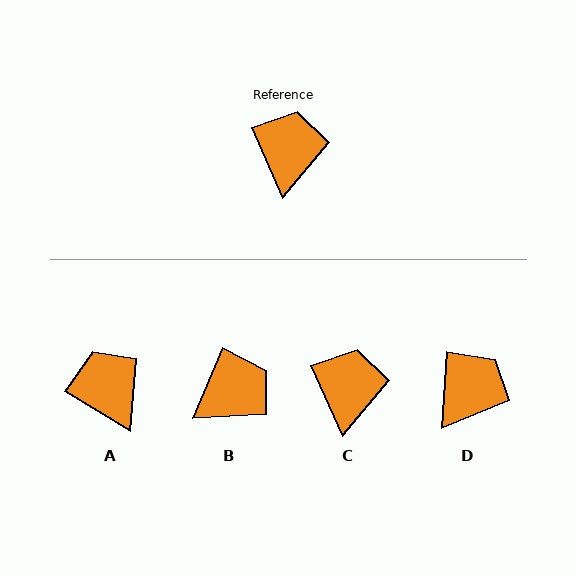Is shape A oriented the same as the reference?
No, it is off by about 35 degrees.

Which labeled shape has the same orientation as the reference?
C.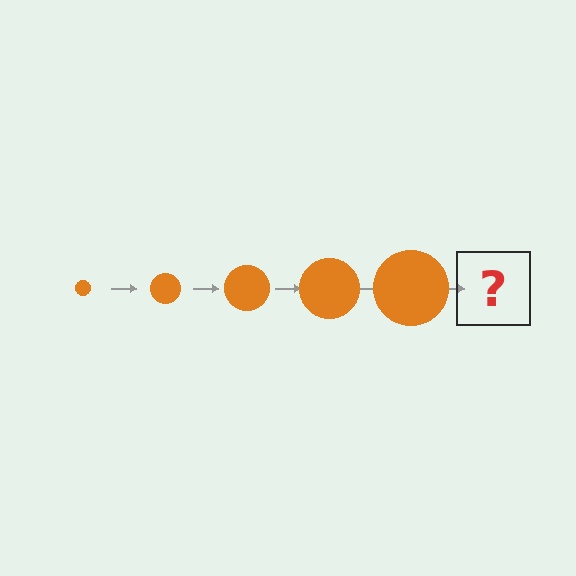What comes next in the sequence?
The next element should be an orange circle, larger than the previous one.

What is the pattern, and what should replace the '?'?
The pattern is that the circle gets progressively larger each step. The '?' should be an orange circle, larger than the previous one.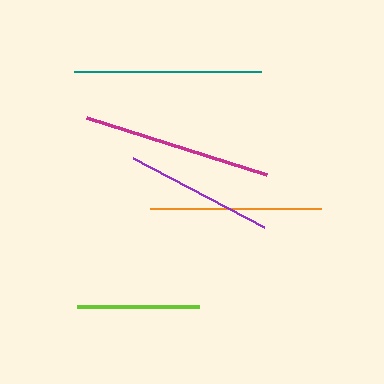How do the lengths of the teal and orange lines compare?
The teal and orange lines are approximately the same length.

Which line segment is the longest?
The magenta line is the longest at approximately 189 pixels.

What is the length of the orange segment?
The orange segment is approximately 171 pixels long.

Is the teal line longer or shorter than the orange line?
The teal line is longer than the orange line.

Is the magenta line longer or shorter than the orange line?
The magenta line is longer than the orange line.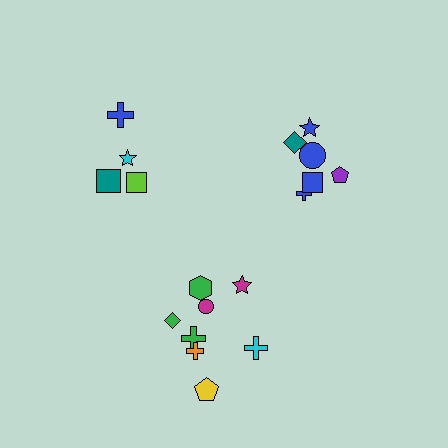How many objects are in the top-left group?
There are 4 objects.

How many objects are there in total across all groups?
There are 18 objects.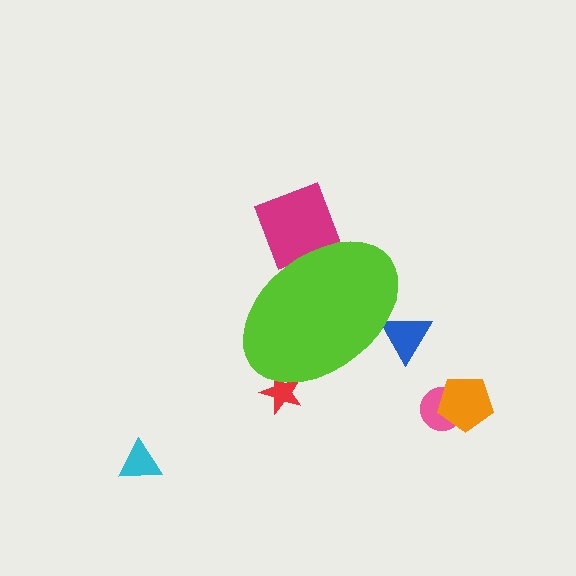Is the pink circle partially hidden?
No, the pink circle is fully visible.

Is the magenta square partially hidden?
Yes, the magenta square is partially hidden behind the lime ellipse.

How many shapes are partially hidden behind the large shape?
3 shapes are partially hidden.